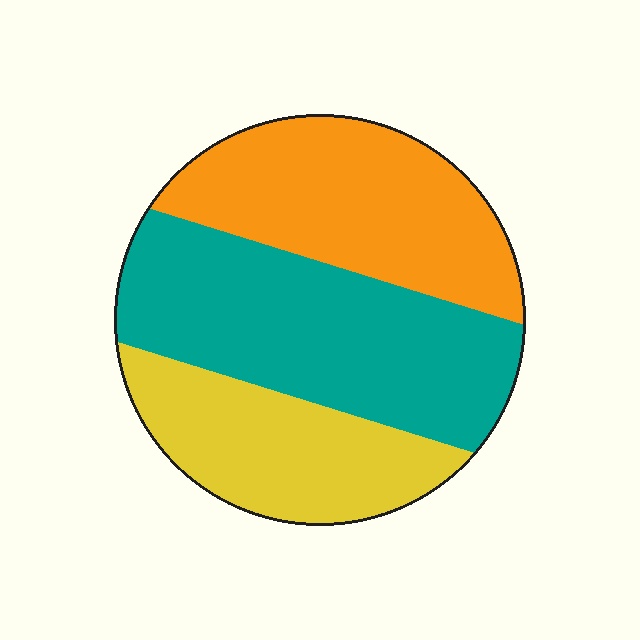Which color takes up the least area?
Yellow, at roughly 25%.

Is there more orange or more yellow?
Orange.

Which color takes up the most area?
Teal, at roughly 40%.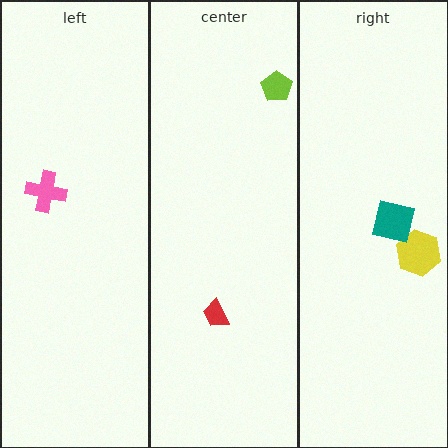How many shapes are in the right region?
2.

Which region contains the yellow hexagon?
The right region.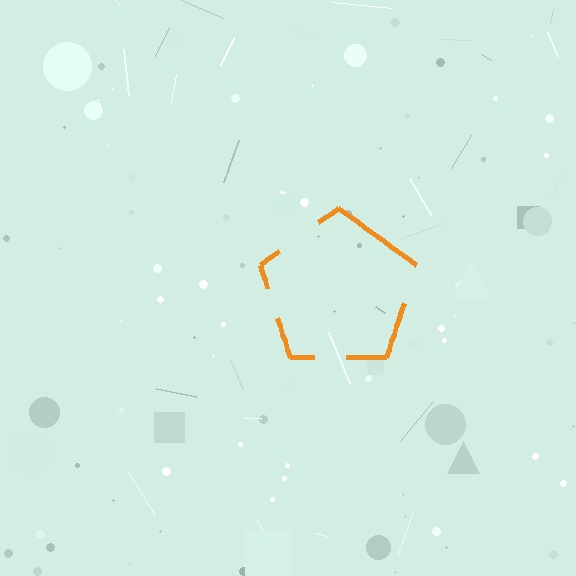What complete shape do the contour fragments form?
The contour fragments form a pentagon.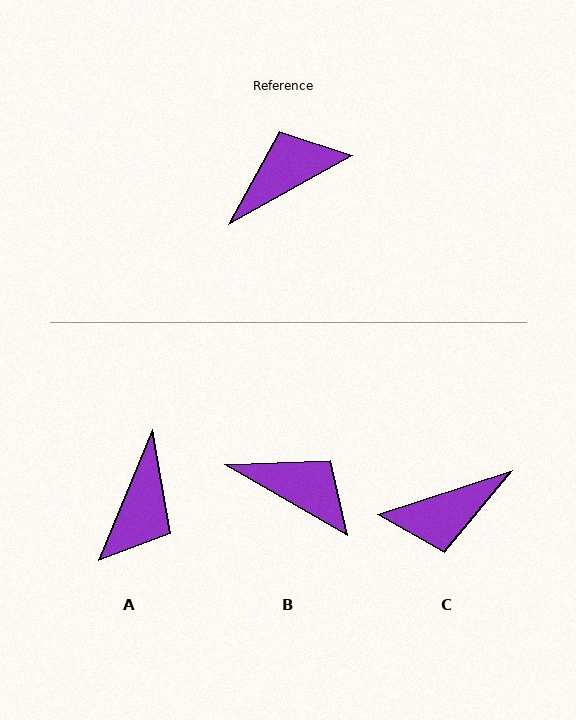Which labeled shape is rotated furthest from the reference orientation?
C, about 169 degrees away.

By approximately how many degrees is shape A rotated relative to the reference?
Approximately 142 degrees clockwise.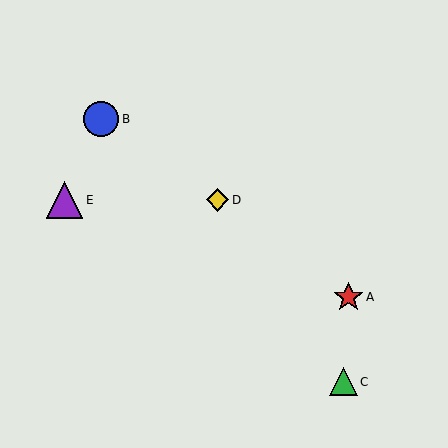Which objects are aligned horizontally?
Objects D, E are aligned horizontally.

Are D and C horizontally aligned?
No, D is at y≈200 and C is at y≈382.